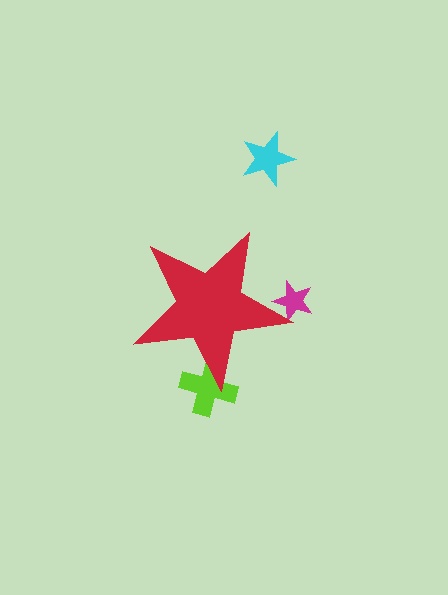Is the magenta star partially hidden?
Yes, the magenta star is partially hidden behind the red star.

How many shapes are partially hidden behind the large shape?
2 shapes are partially hidden.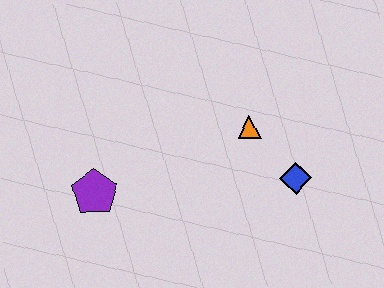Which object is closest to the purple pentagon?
The orange triangle is closest to the purple pentagon.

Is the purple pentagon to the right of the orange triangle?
No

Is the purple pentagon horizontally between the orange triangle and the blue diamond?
No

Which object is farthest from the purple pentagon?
The blue diamond is farthest from the purple pentagon.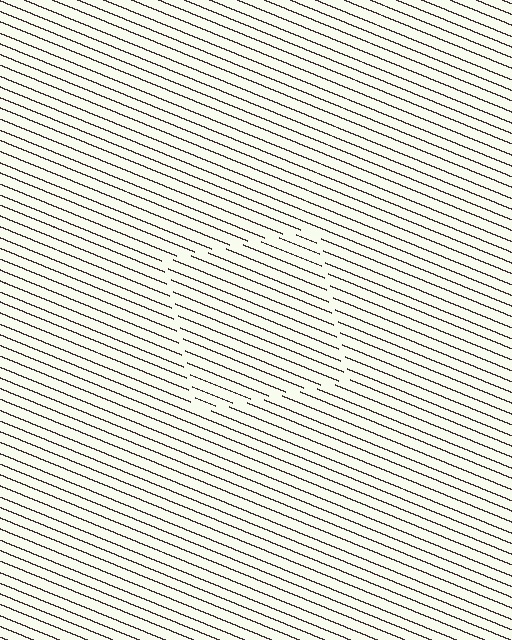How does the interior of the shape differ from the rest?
The interior of the shape contains the same grating, shifted by half a period — the contour is defined by the phase discontinuity where line-ends from the inner and outer gratings abut.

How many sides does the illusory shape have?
4 sides — the line-ends trace a square.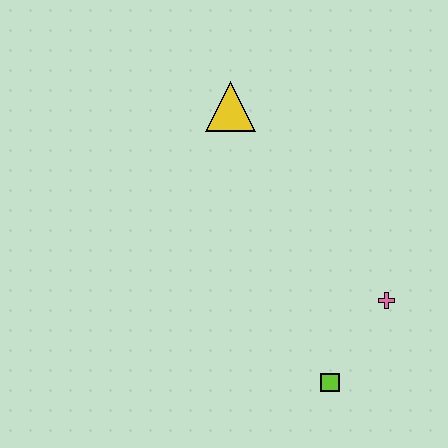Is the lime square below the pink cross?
Yes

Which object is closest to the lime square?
The pink cross is closest to the lime square.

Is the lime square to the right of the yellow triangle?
Yes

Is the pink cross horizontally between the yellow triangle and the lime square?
No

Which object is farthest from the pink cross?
The yellow triangle is farthest from the pink cross.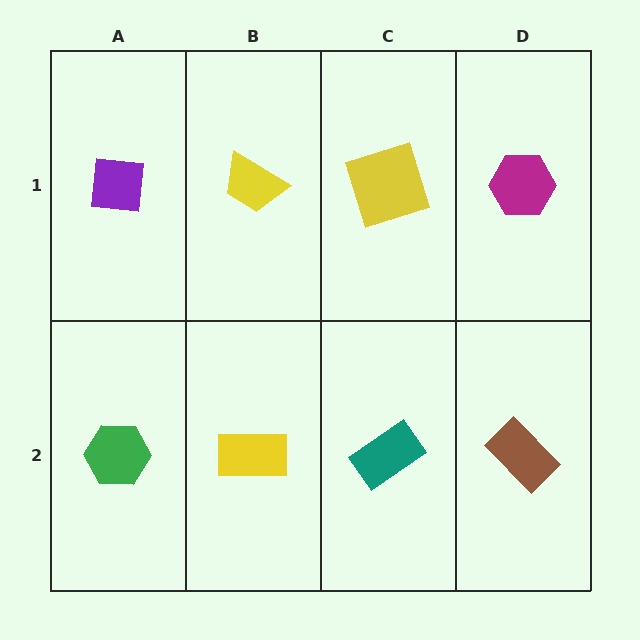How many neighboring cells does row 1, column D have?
2.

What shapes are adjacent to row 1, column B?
A yellow rectangle (row 2, column B), a purple square (row 1, column A), a yellow square (row 1, column C).